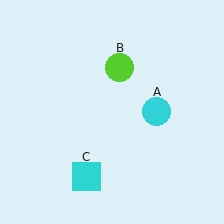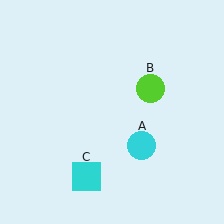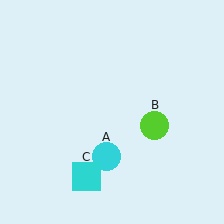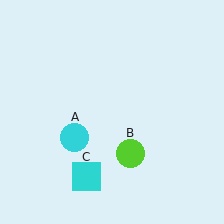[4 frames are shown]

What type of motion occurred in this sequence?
The cyan circle (object A), lime circle (object B) rotated clockwise around the center of the scene.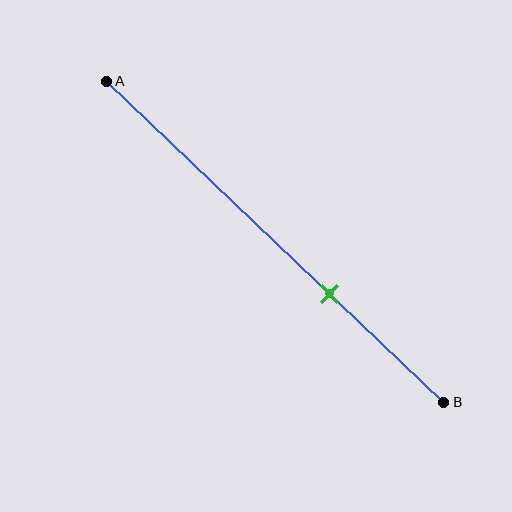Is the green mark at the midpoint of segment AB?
No, the mark is at about 65% from A, not at the 50% midpoint.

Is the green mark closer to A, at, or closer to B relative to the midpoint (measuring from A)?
The green mark is closer to point B than the midpoint of segment AB.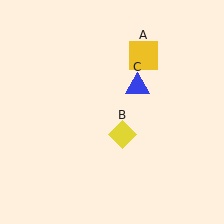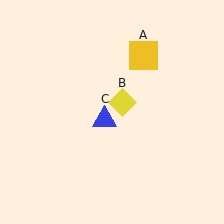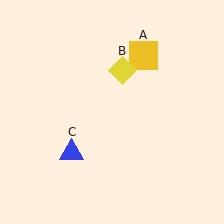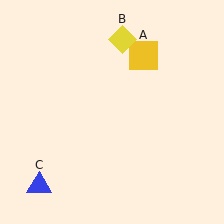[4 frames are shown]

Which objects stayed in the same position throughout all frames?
Yellow square (object A) remained stationary.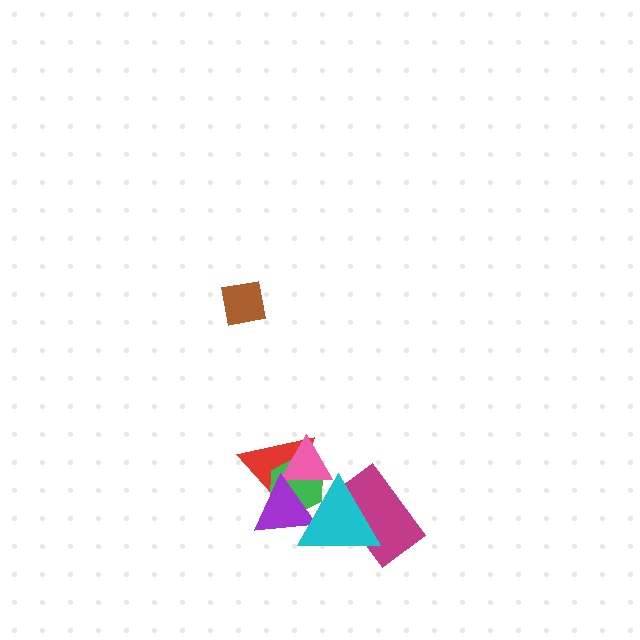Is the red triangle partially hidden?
Yes, it is partially covered by another shape.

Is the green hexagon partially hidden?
Yes, it is partially covered by another shape.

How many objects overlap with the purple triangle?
4 objects overlap with the purple triangle.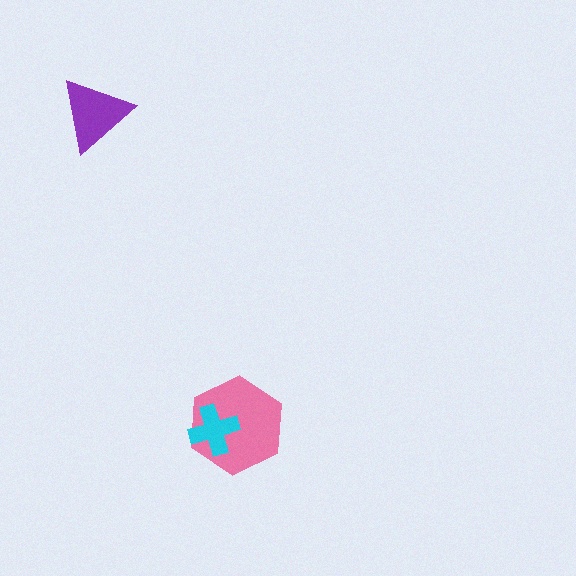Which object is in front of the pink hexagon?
The cyan cross is in front of the pink hexagon.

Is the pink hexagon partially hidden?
Yes, it is partially covered by another shape.